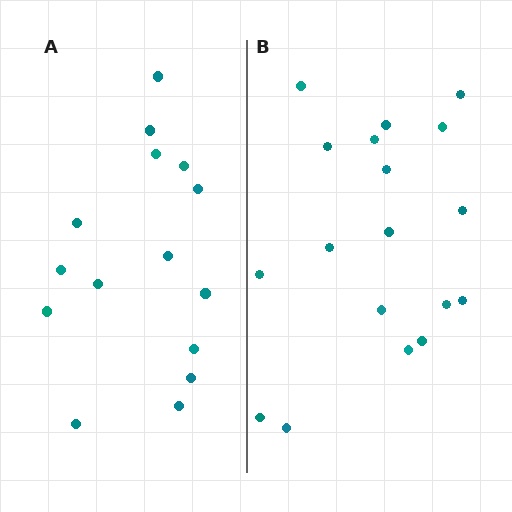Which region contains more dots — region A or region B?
Region B (the right region) has more dots.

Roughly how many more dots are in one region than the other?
Region B has just a few more — roughly 2 or 3 more dots than region A.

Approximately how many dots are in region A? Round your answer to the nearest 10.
About 20 dots. (The exact count is 15, which rounds to 20.)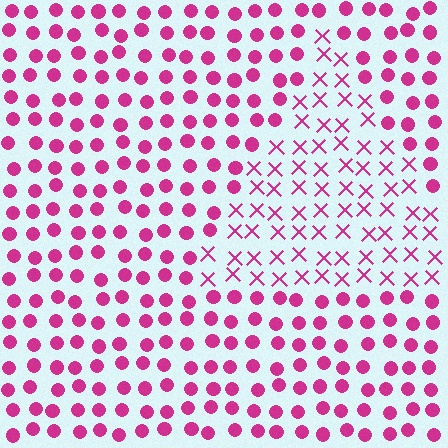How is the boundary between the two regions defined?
The boundary is defined by a change in element shape: X marks inside vs. circles outside. All elements share the same color and spacing.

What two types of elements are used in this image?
The image uses X marks inside the triangle region and circles outside it.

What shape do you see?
I see a triangle.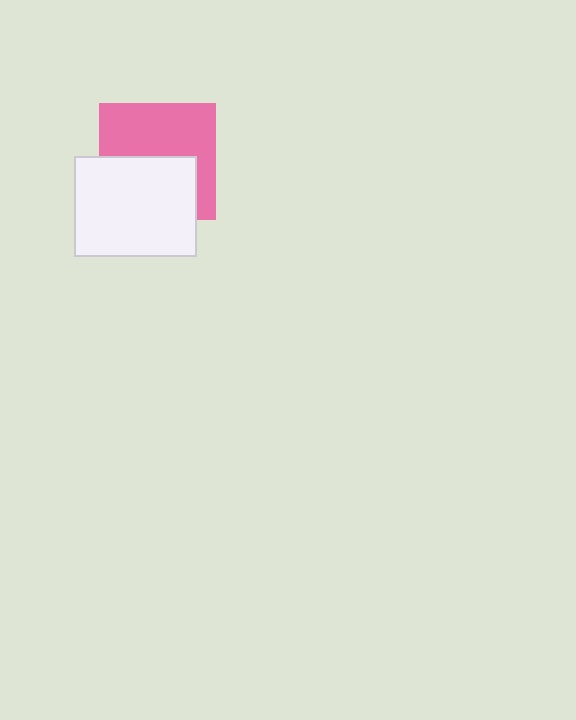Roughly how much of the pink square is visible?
About half of it is visible (roughly 53%).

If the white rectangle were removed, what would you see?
You would see the complete pink square.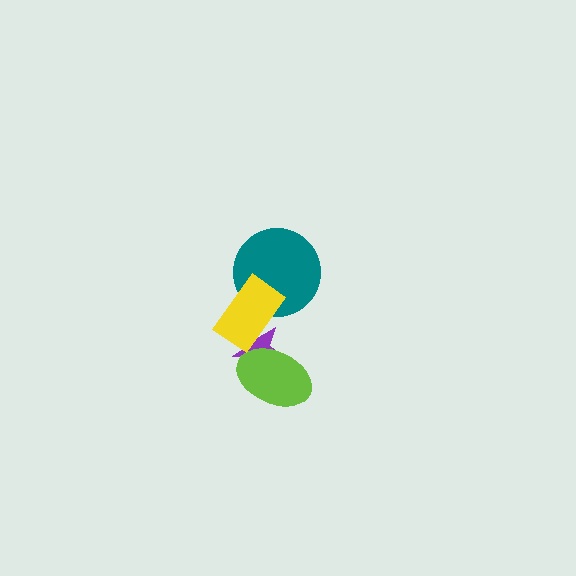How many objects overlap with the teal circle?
1 object overlaps with the teal circle.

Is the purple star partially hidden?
Yes, it is partially covered by another shape.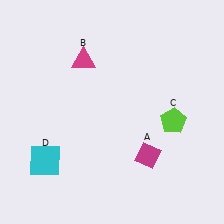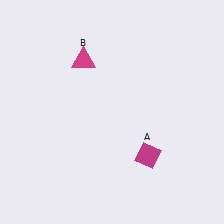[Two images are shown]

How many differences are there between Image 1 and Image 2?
There are 2 differences between the two images.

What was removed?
The cyan square (D), the lime pentagon (C) were removed in Image 2.